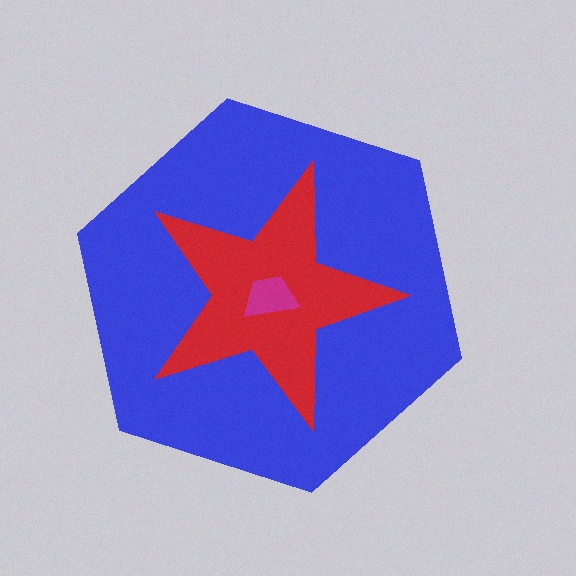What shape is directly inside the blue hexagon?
The red star.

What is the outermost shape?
The blue hexagon.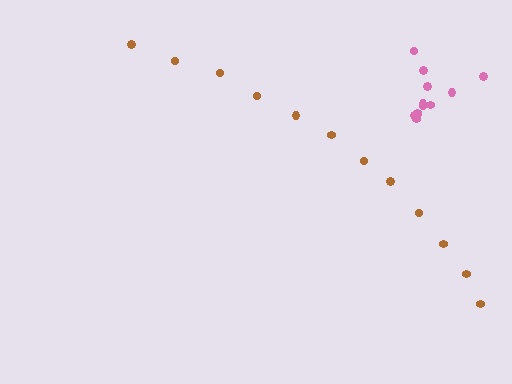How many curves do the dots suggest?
There are 2 distinct paths.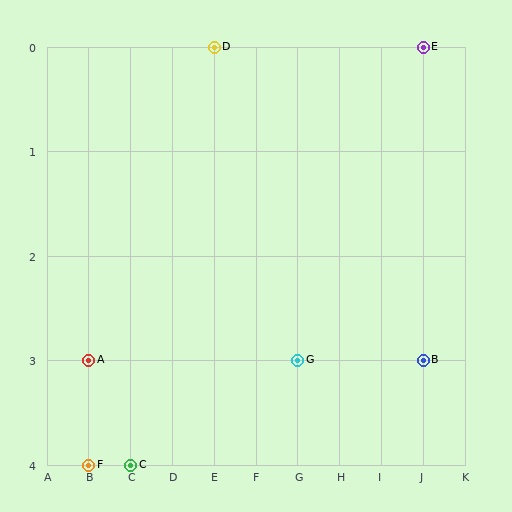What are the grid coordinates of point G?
Point G is at grid coordinates (G, 3).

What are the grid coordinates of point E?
Point E is at grid coordinates (J, 0).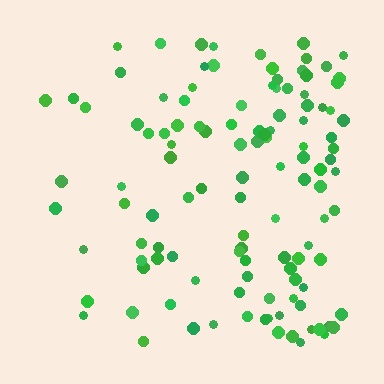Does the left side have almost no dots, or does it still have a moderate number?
Still a moderate number, just noticeably fewer than the right.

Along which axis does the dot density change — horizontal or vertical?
Horizontal.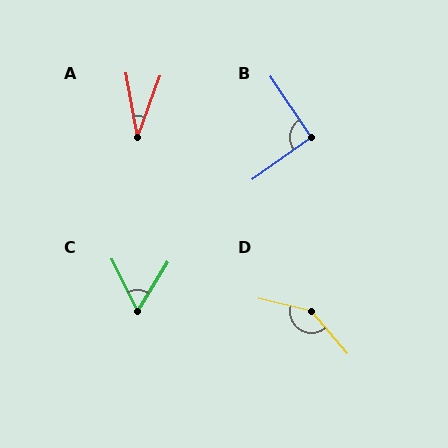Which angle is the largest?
D, at approximately 144 degrees.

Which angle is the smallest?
A, at approximately 31 degrees.